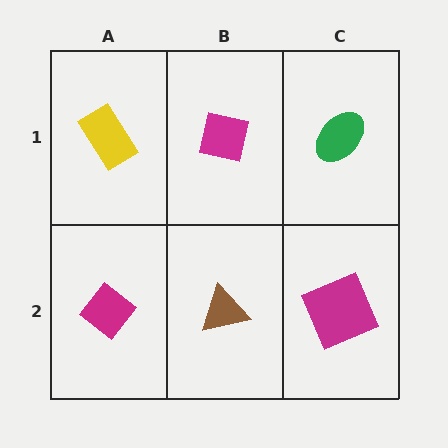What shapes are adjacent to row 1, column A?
A magenta diamond (row 2, column A), a magenta square (row 1, column B).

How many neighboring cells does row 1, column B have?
3.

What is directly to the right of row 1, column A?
A magenta square.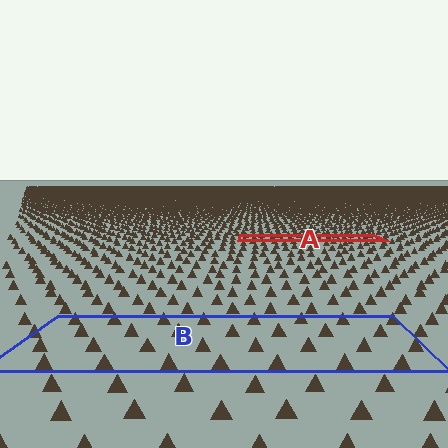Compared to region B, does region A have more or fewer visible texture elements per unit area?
Region A has more texture elements per unit area — they are packed more densely because it is farther away.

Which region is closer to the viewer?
Region B is closer. The texture elements there are larger and more spread out.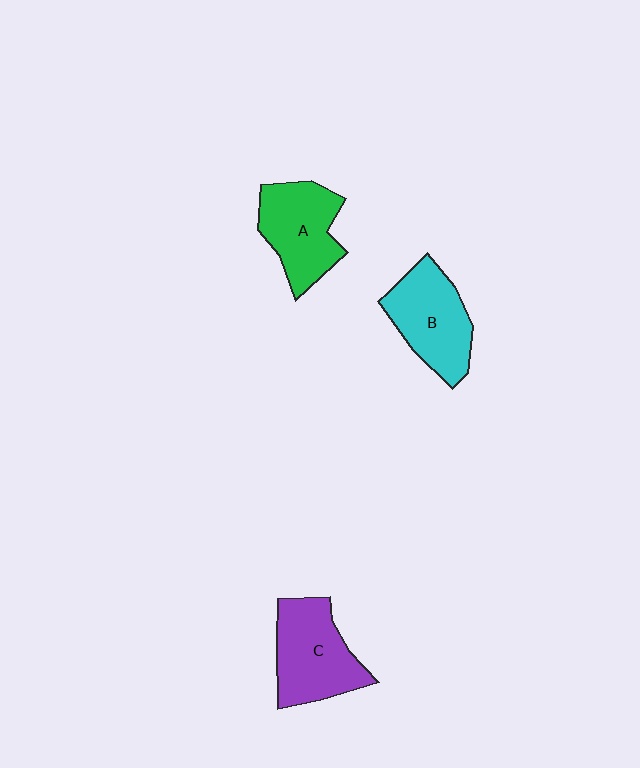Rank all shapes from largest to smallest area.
From largest to smallest: C (purple), B (cyan), A (green).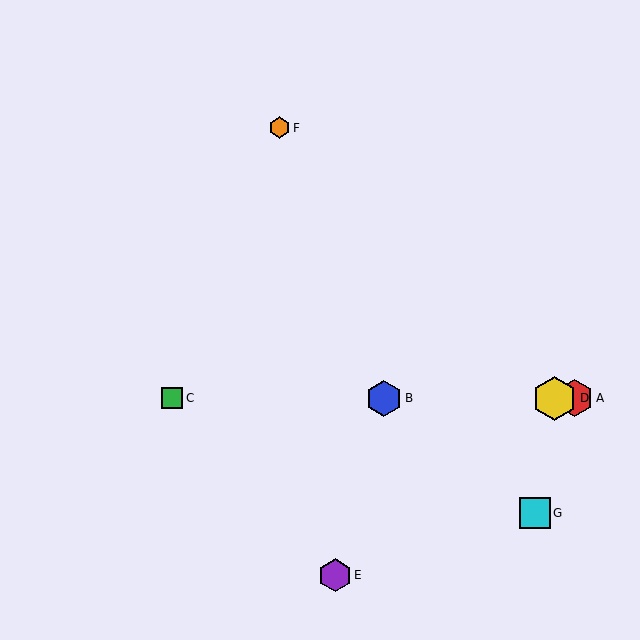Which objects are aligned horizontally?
Objects A, B, C, D are aligned horizontally.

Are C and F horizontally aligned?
No, C is at y≈398 and F is at y≈128.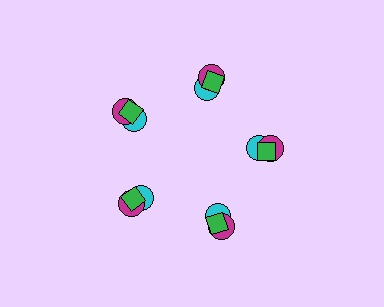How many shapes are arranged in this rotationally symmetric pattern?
There are 15 shapes, arranged in 5 groups of 3.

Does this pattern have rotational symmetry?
Yes, this pattern has 5-fold rotational symmetry. It looks the same after rotating 72 degrees around the center.